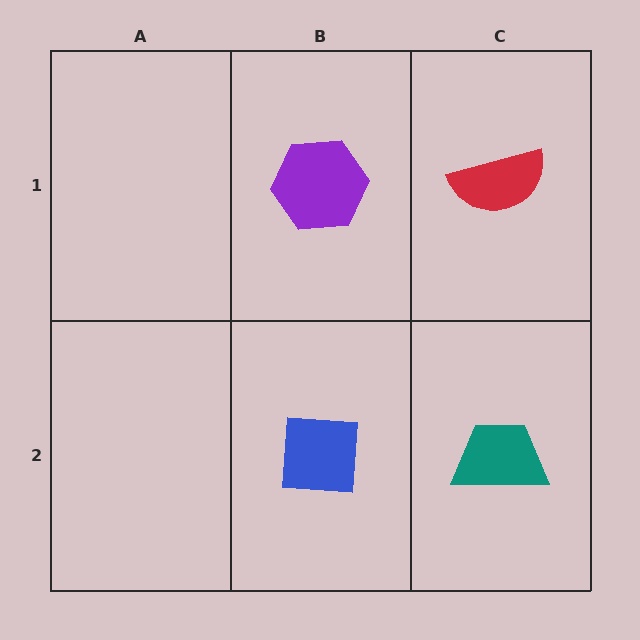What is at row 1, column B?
A purple hexagon.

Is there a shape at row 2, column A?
No, that cell is empty.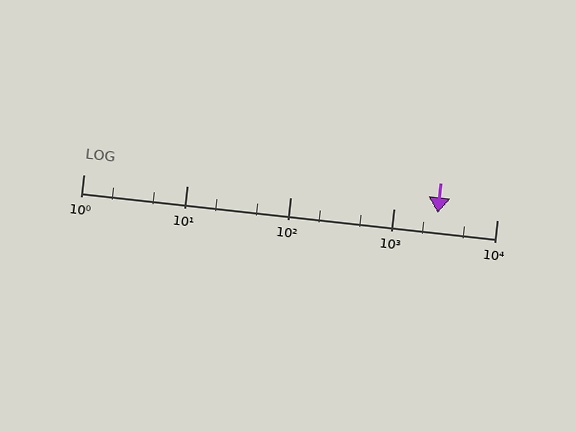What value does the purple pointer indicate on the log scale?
The pointer indicates approximately 2700.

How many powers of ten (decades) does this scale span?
The scale spans 4 decades, from 1 to 10000.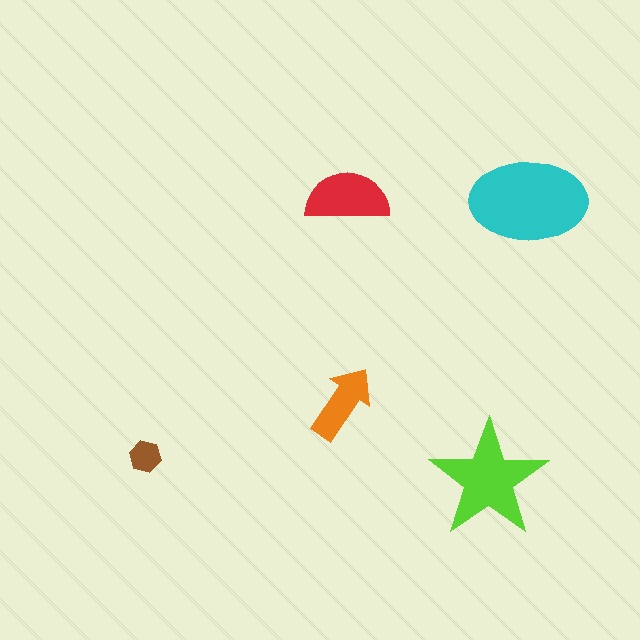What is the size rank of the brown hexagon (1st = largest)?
5th.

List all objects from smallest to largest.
The brown hexagon, the orange arrow, the red semicircle, the lime star, the cyan ellipse.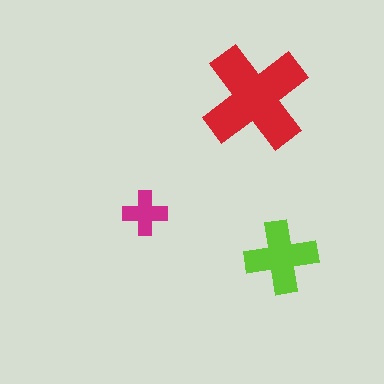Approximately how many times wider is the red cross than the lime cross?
About 1.5 times wider.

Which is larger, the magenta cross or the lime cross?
The lime one.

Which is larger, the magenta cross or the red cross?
The red one.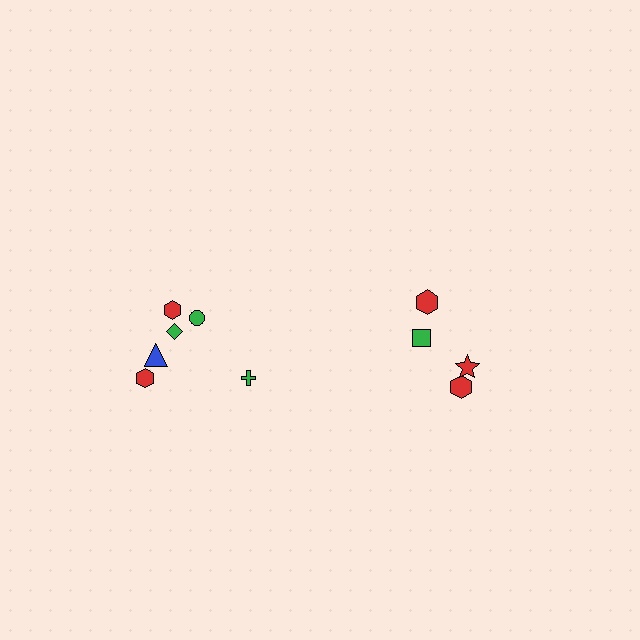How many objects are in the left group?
There are 6 objects.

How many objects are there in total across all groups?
There are 10 objects.